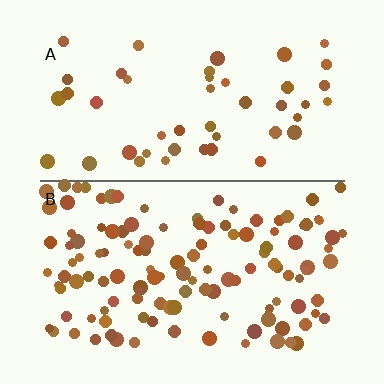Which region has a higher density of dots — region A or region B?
B (the bottom).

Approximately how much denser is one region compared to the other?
Approximately 2.6× — region B over region A.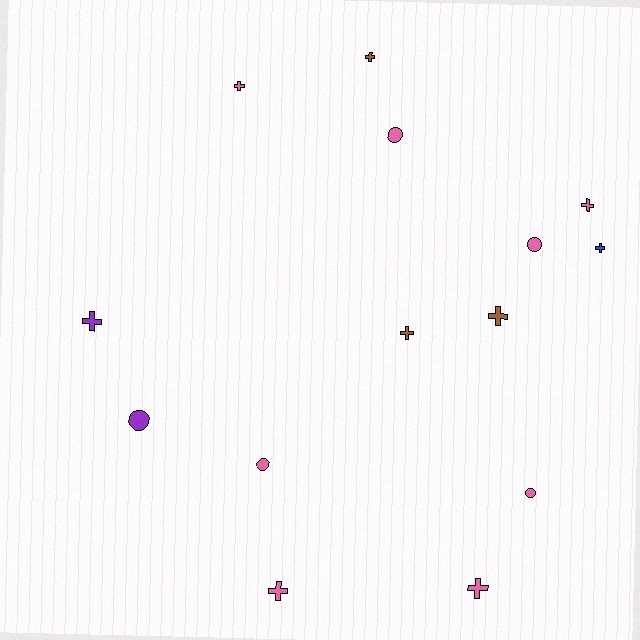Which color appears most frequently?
Pink, with 8 objects.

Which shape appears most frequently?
Cross, with 9 objects.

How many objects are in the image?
There are 14 objects.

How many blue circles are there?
There are no blue circles.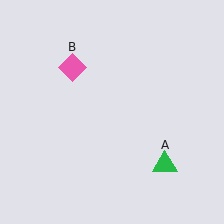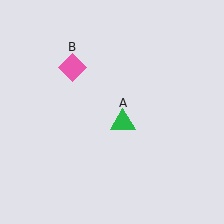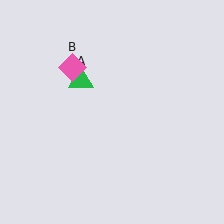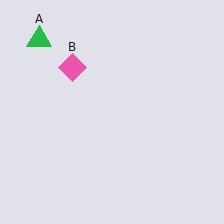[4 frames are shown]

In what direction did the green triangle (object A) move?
The green triangle (object A) moved up and to the left.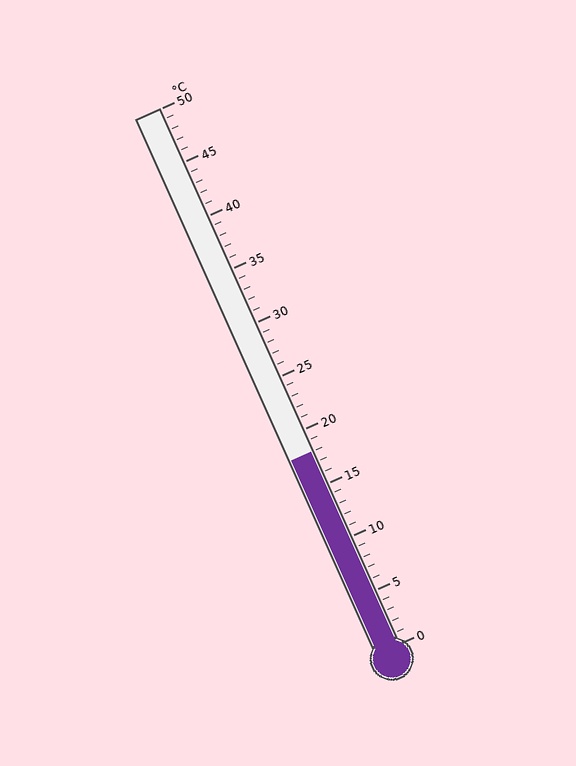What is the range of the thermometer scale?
The thermometer scale ranges from 0°C to 50°C.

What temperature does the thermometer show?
The thermometer shows approximately 18°C.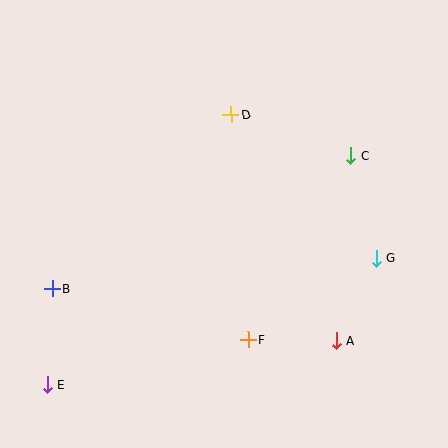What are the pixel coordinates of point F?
Point F is at (248, 340).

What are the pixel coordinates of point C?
Point C is at (350, 156).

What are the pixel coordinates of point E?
Point E is at (47, 385).